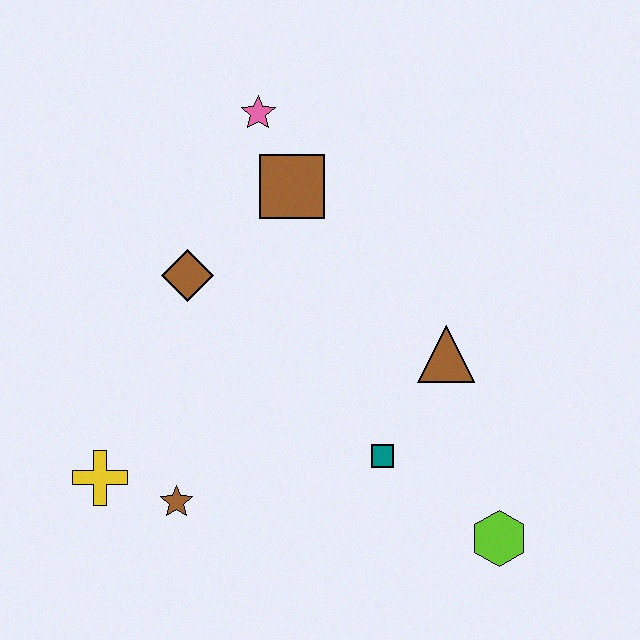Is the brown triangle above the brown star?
Yes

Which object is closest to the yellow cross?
The brown star is closest to the yellow cross.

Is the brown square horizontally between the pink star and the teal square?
Yes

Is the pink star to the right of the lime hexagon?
No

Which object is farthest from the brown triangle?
The yellow cross is farthest from the brown triangle.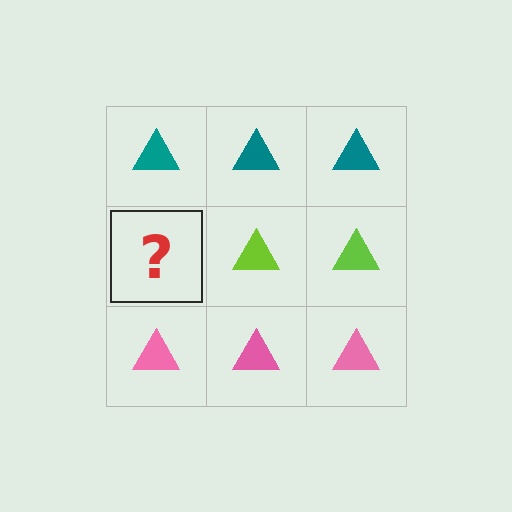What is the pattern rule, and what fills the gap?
The rule is that each row has a consistent color. The gap should be filled with a lime triangle.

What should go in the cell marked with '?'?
The missing cell should contain a lime triangle.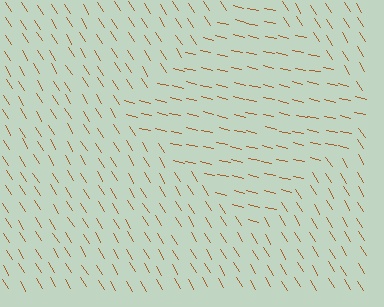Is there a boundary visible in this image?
Yes, there is a texture boundary formed by a change in line orientation.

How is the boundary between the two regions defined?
The boundary is defined purely by a change in line orientation (approximately 45 degrees difference). All lines are the same color and thickness.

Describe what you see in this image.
The image is filled with small brown line segments. A diamond region in the image has lines oriented differently from the surrounding lines, creating a visible texture boundary.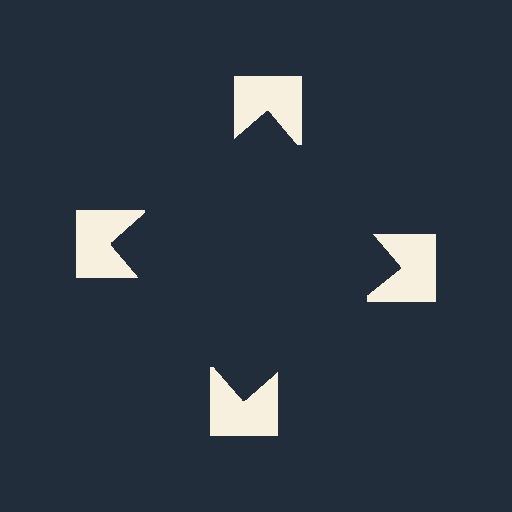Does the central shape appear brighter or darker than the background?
It typically appears slightly darker than the background, even though no actual brightness change is drawn.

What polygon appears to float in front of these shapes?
An illusory square — its edges are inferred from the aligned wedge cuts in the notched squares, not physically drawn.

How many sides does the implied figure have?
4 sides.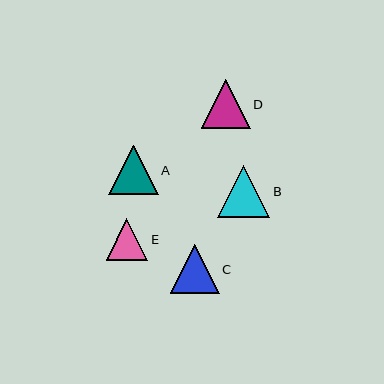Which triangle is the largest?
Triangle B is the largest with a size of approximately 52 pixels.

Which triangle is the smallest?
Triangle E is the smallest with a size of approximately 41 pixels.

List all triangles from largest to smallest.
From largest to smallest: B, A, C, D, E.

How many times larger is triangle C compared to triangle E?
Triangle C is approximately 1.2 times the size of triangle E.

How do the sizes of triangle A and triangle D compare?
Triangle A and triangle D are approximately the same size.